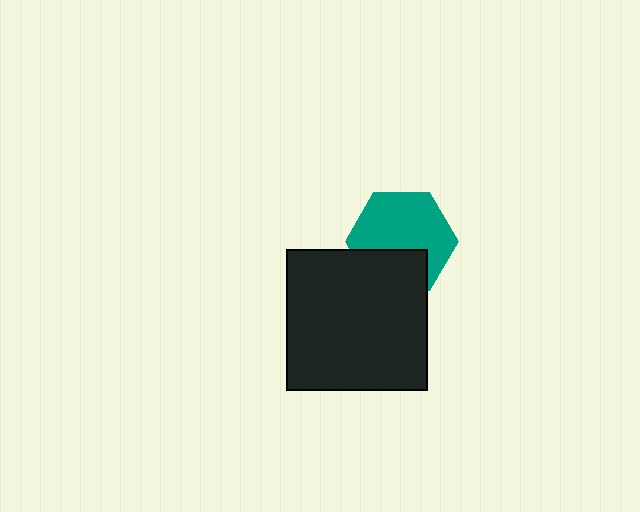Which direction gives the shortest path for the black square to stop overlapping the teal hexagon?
Moving down gives the shortest separation.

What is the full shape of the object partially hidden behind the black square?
The partially hidden object is a teal hexagon.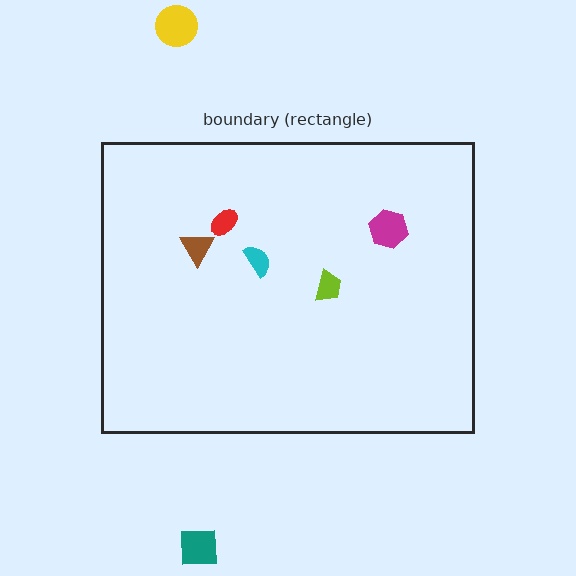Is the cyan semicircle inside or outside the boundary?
Inside.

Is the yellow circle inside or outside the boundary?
Outside.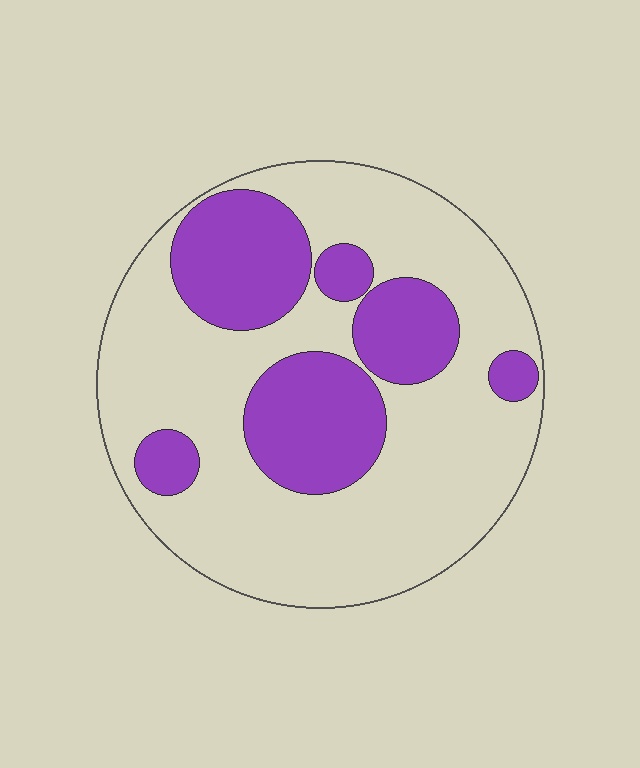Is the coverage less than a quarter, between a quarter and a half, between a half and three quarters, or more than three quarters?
Between a quarter and a half.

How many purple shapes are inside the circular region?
6.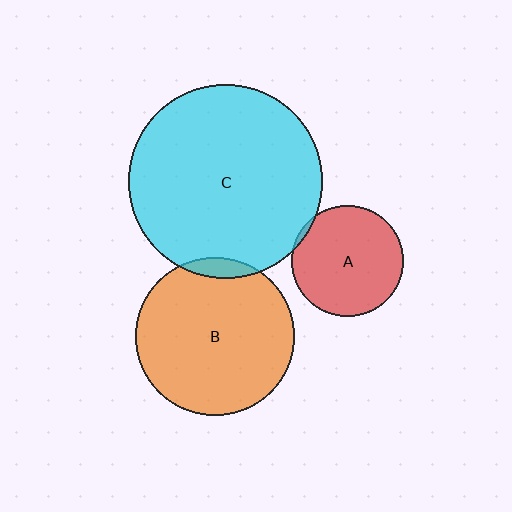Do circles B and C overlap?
Yes.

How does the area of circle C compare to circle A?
Approximately 3.0 times.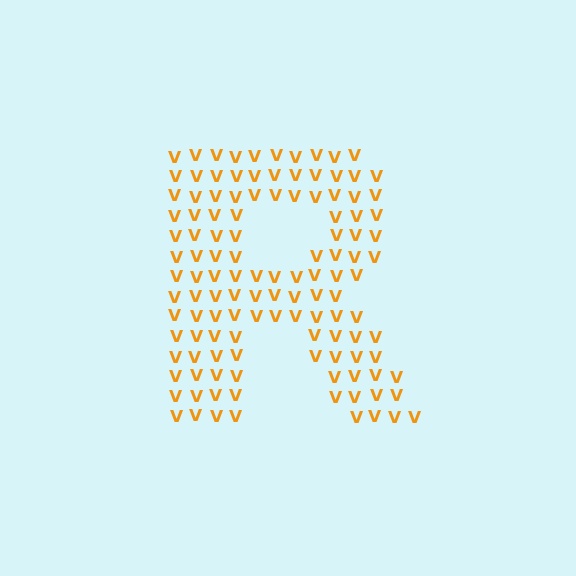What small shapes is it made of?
It is made of small letter V's.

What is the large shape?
The large shape is the letter R.